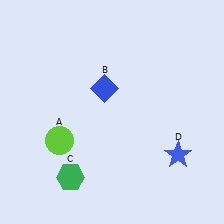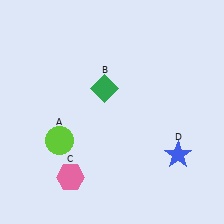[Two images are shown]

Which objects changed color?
B changed from blue to green. C changed from green to pink.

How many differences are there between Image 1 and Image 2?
There are 2 differences between the two images.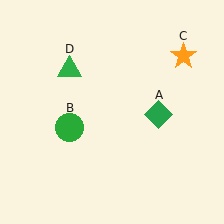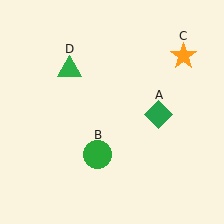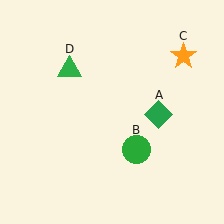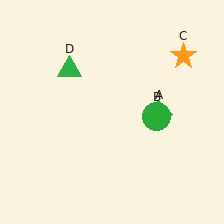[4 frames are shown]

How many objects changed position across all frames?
1 object changed position: green circle (object B).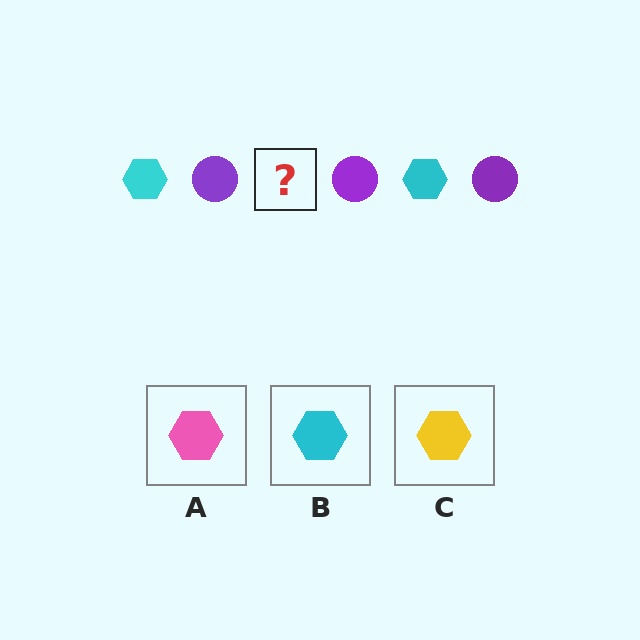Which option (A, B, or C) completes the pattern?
B.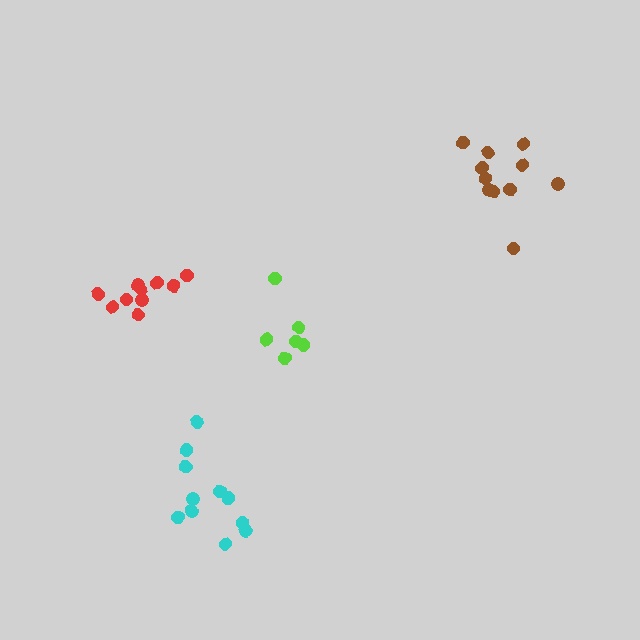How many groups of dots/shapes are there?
There are 4 groups.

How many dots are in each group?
Group 1: 11 dots, Group 2: 10 dots, Group 3: 11 dots, Group 4: 6 dots (38 total).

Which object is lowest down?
The cyan cluster is bottommost.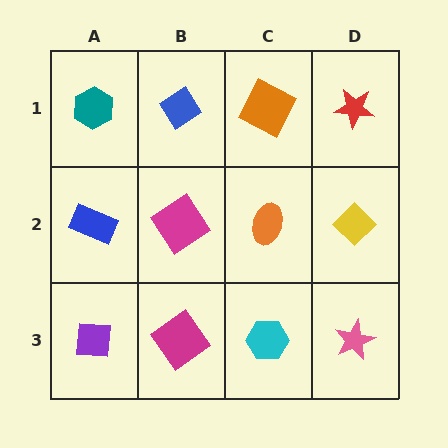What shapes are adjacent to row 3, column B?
A magenta diamond (row 2, column B), a purple square (row 3, column A), a cyan hexagon (row 3, column C).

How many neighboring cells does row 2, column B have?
4.